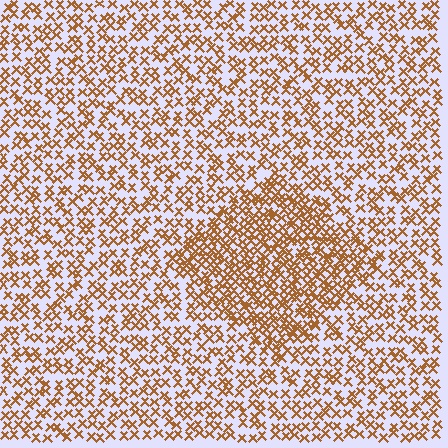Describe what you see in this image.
The image contains small brown elements arranged at two different densities. A diamond-shaped region is visible where the elements are more densely packed than the surrounding area.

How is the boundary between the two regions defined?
The boundary is defined by a change in element density (approximately 1.8x ratio). All elements are the same color, size, and shape.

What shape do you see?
I see a diamond.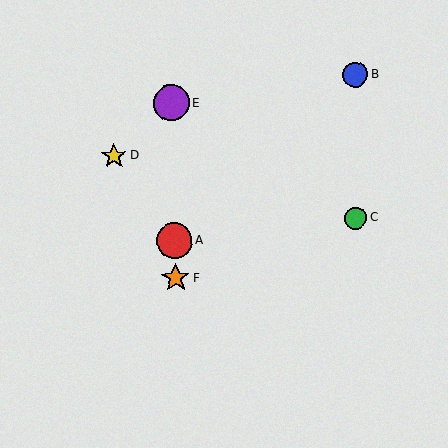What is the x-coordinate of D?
Object D is at x≈114.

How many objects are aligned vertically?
3 objects (A, E, F) are aligned vertically.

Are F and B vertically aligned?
No, F is at x≈176 and B is at x≈355.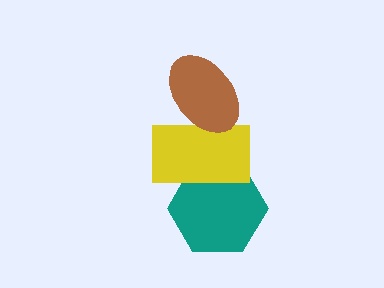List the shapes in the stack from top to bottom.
From top to bottom: the brown ellipse, the yellow rectangle, the teal hexagon.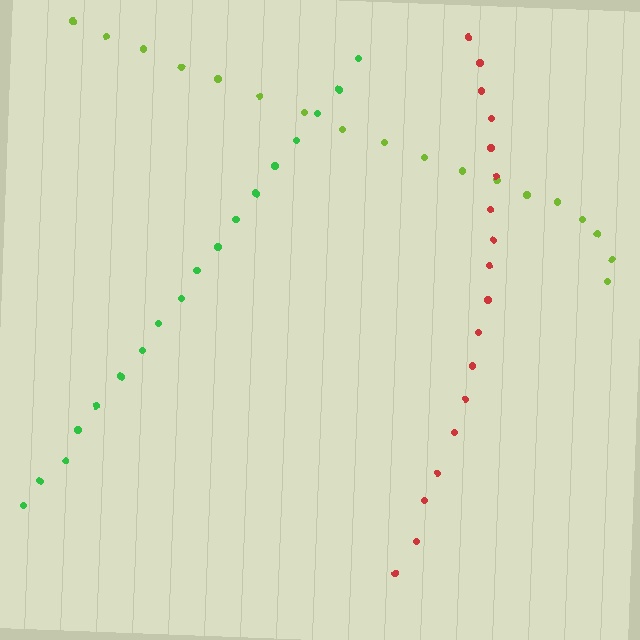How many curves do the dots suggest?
There are 3 distinct paths.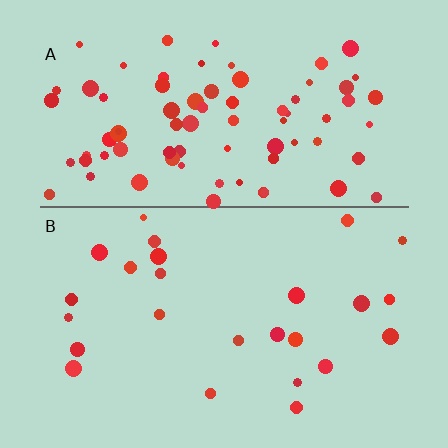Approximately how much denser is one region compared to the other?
Approximately 3.1× — region A over region B.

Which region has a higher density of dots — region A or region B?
A (the top).